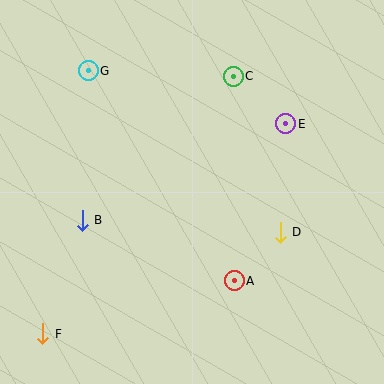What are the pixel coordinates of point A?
Point A is at (234, 281).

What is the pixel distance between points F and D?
The distance between F and D is 259 pixels.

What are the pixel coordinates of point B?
Point B is at (82, 220).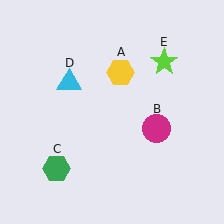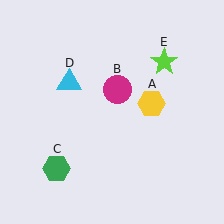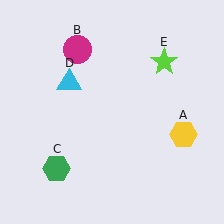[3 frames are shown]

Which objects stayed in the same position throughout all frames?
Green hexagon (object C) and cyan triangle (object D) and lime star (object E) remained stationary.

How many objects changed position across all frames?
2 objects changed position: yellow hexagon (object A), magenta circle (object B).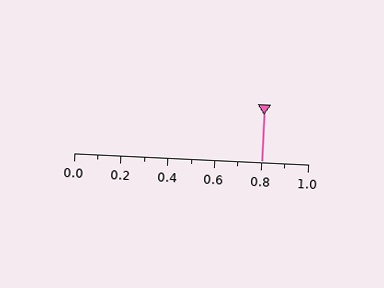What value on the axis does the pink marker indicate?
The marker indicates approximately 0.8.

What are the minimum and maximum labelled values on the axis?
The axis runs from 0.0 to 1.0.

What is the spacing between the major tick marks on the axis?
The major ticks are spaced 0.2 apart.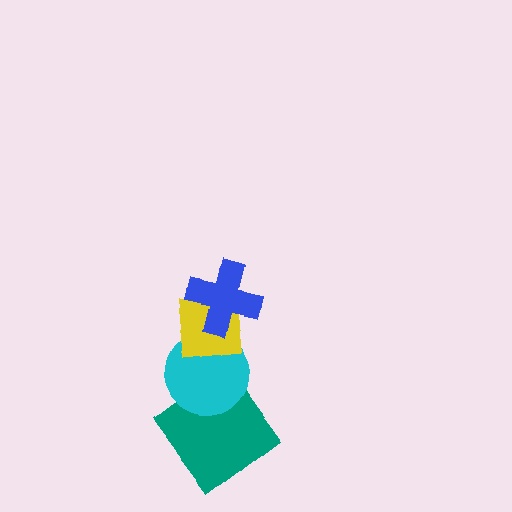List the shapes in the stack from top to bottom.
From top to bottom: the blue cross, the yellow square, the cyan circle, the teal diamond.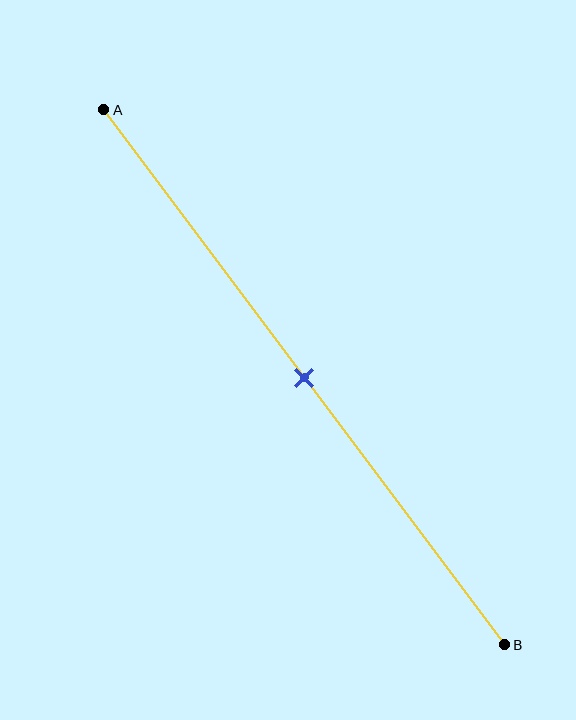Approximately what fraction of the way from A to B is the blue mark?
The blue mark is approximately 50% of the way from A to B.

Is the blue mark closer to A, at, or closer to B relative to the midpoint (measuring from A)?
The blue mark is approximately at the midpoint of segment AB.